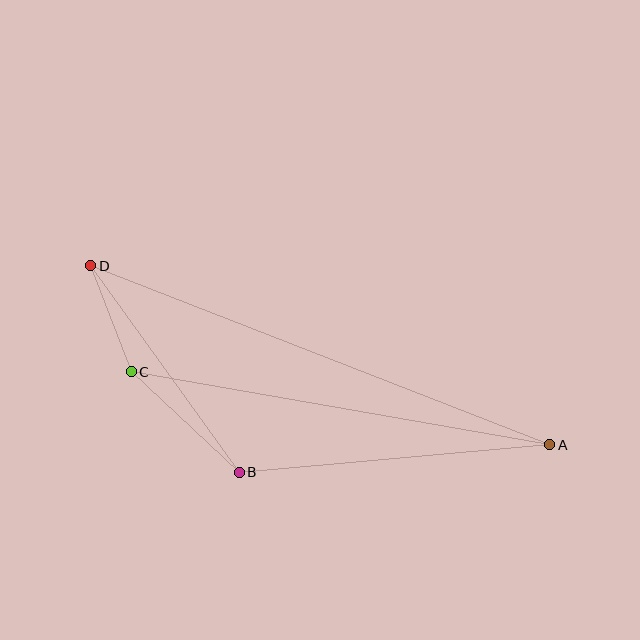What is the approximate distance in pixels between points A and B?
The distance between A and B is approximately 312 pixels.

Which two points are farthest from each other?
Points A and D are farthest from each other.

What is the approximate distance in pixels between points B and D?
The distance between B and D is approximately 255 pixels.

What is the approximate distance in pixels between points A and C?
The distance between A and C is approximately 425 pixels.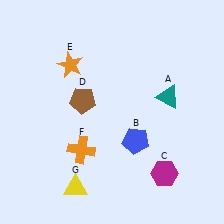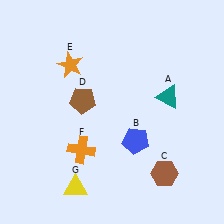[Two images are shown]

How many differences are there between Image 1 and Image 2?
There is 1 difference between the two images.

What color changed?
The hexagon (C) changed from magenta in Image 1 to brown in Image 2.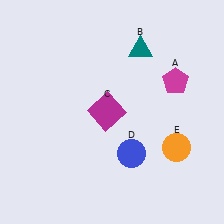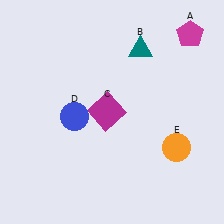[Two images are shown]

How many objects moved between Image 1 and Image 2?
2 objects moved between the two images.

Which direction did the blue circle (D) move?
The blue circle (D) moved left.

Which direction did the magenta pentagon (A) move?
The magenta pentagon (A) moved up.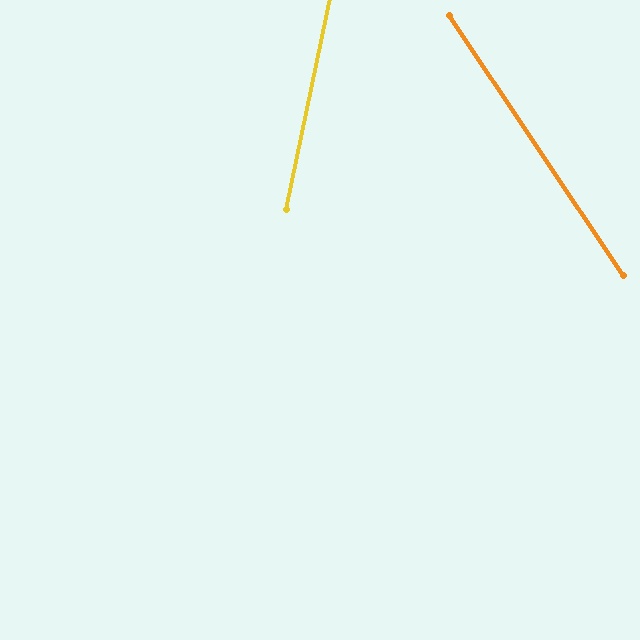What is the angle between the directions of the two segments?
Approximately 45 degrees.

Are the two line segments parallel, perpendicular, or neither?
Neither parallel nor perpendicular — they differ by about 45°.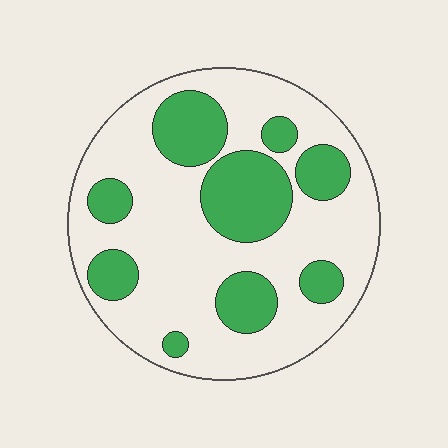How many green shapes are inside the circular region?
9.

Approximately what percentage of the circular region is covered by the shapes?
Approximately 30%.